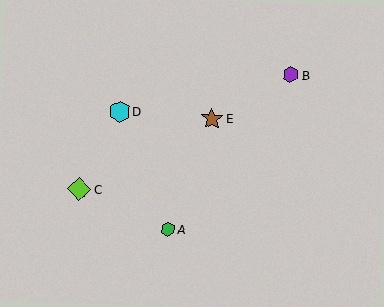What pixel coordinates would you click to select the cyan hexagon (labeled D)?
Click at (120, 112) to select the cyan hexagon D.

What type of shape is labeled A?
Shape A is a green hexagon.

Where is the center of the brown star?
The center of the brown star is at (212, 119).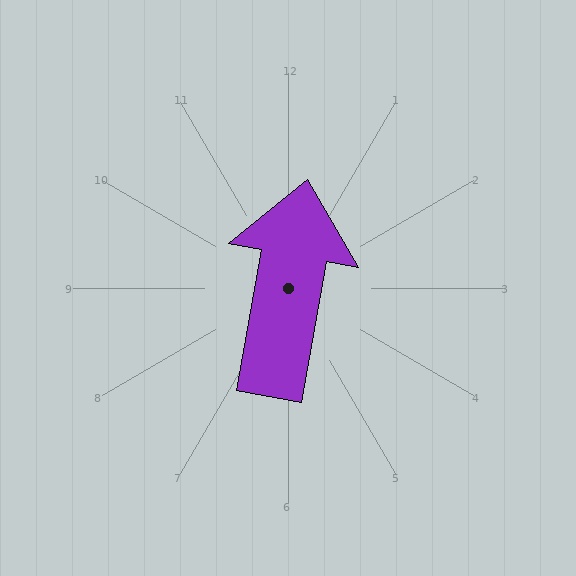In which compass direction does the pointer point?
North.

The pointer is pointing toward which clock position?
Roughly 12 o'clock.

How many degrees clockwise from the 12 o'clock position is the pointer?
Approximately 10 degrees.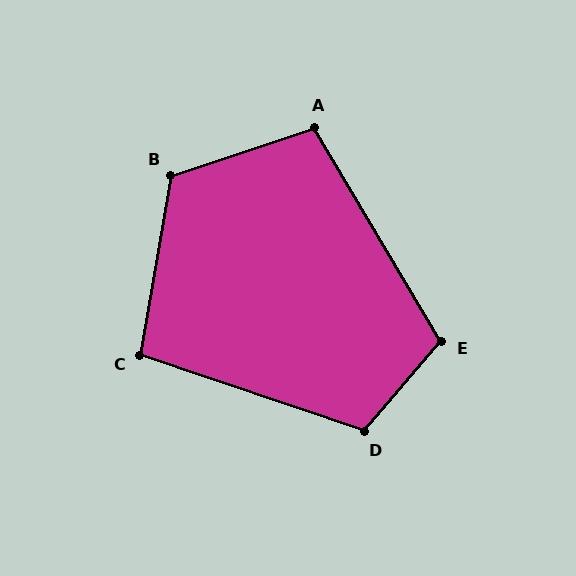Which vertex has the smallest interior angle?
C, at approximately 99 degrees.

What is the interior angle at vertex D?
Approximately 112 degrees (obtuse).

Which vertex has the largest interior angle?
B, at approximately 118 degrees.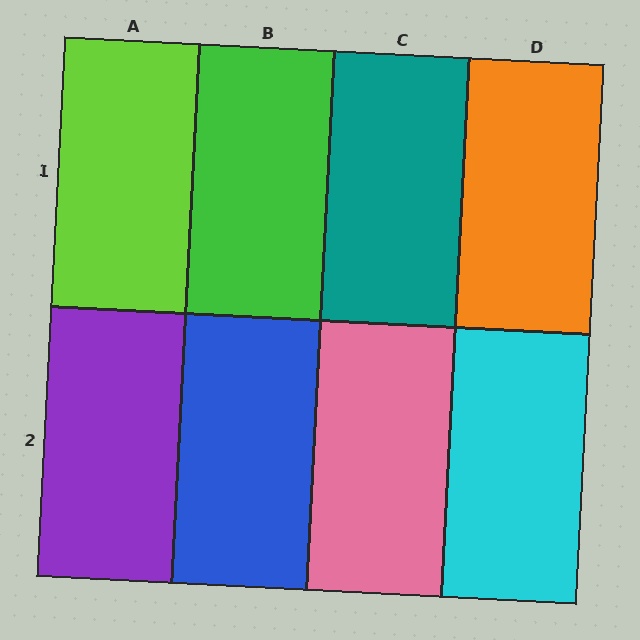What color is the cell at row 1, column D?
Orange.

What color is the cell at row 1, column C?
Teal.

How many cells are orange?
1 cell is orange.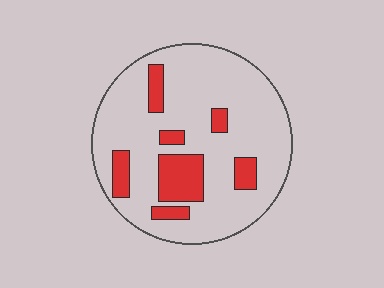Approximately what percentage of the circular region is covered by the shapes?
Approximately 20%.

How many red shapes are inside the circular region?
7.